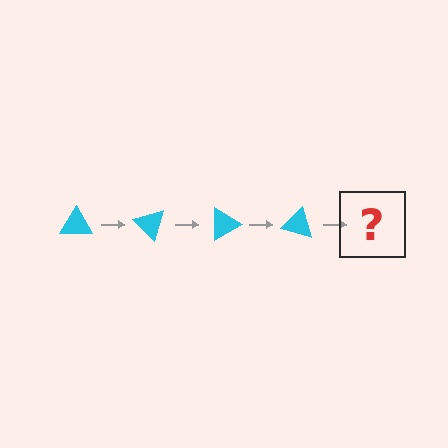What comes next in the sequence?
The next element should be a cyan triangle rotated 180 degrees.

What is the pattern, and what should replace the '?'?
The pattern is that the triangle rotates 45 degrees each step. The '?' should be a cyan triangle rotated 180 degrees.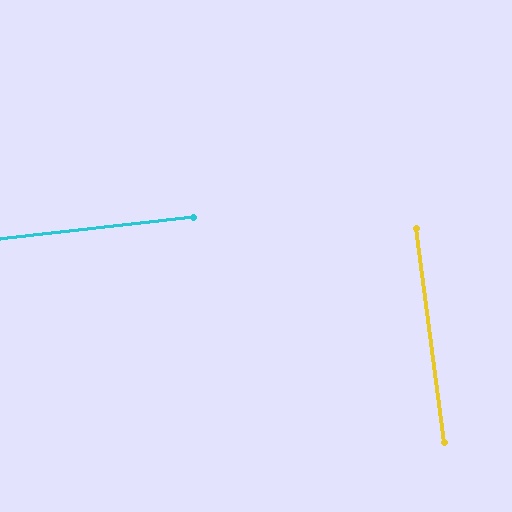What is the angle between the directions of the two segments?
Approximately 89 degrees.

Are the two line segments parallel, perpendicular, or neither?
Perpendicular — they meet at approximately 89°.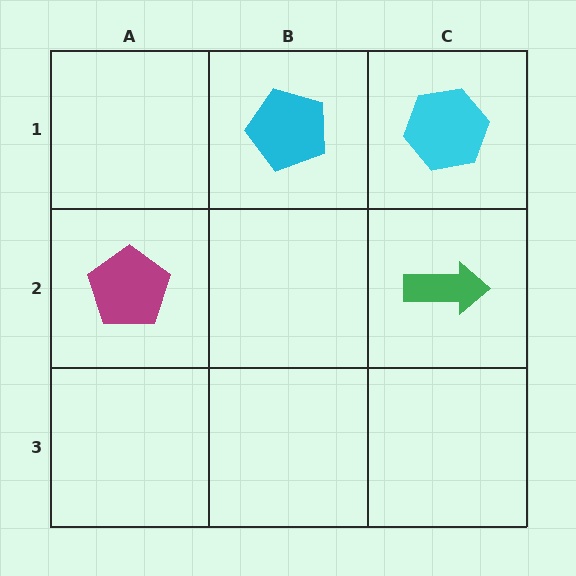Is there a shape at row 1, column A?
No, that cell is empty.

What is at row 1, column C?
A cyan hexagon.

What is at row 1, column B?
A cyan pentagon.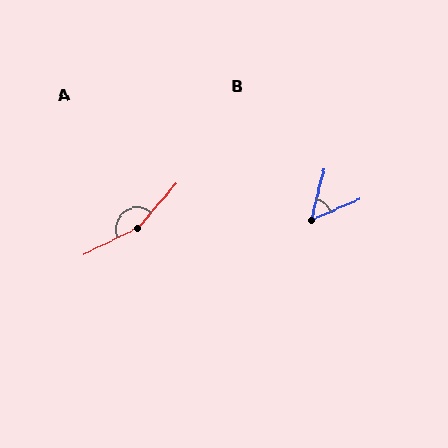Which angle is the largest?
A, at approximately 157 degrees.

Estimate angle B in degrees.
Approximately 52 degrees.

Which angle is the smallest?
B, at approximately 52 degrees.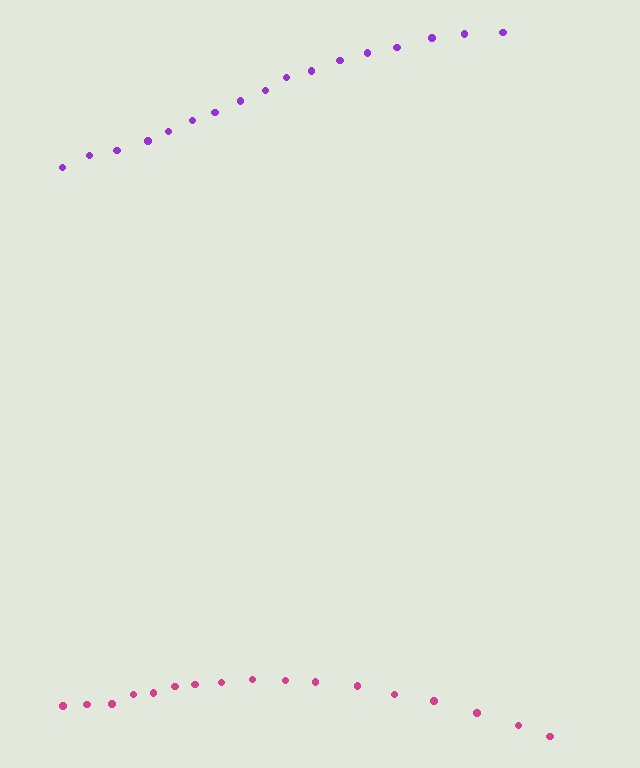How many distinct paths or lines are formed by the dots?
There are 2 distinct paths.